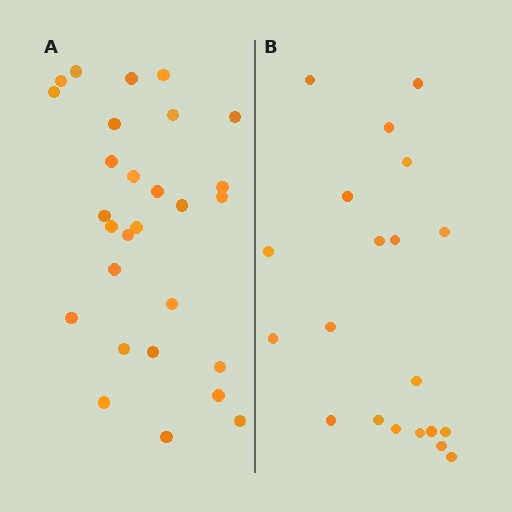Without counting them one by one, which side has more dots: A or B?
Region A (the left region) has more dots.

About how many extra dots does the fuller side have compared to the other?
Region A has roughly 8 or so more dots than region B.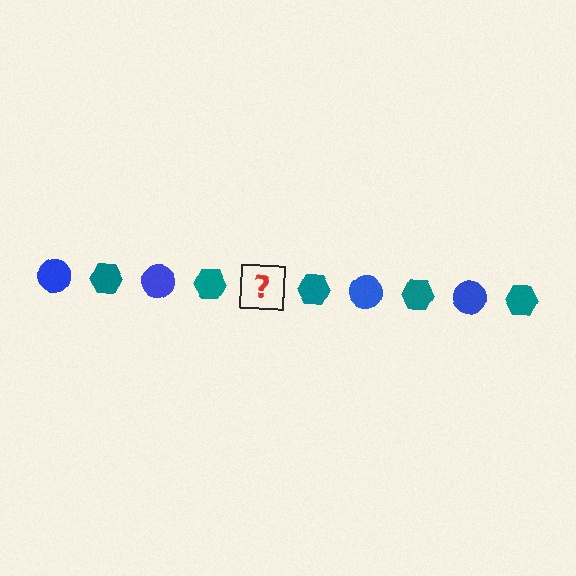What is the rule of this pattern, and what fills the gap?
The rule is that the pattern alternates between blue circle and teal hexagon. The gap should be filled with a blue circle.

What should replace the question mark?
The question mark should be replaced with a blue circle.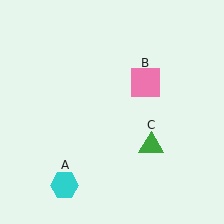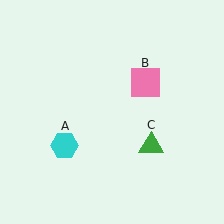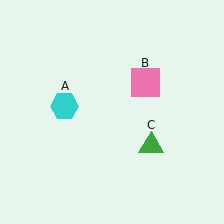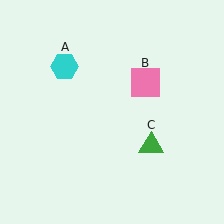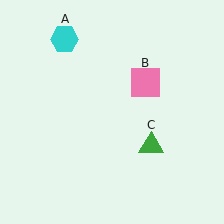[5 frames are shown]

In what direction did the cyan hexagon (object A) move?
The cyan hexagon (object A) moved up.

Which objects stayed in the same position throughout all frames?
Pink square (object B) and green triangle (object C) remained stationary.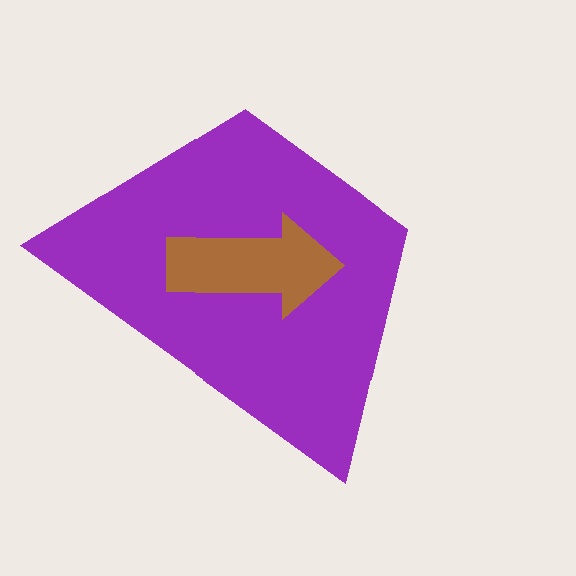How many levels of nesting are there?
2.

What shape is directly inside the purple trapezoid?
The brown arrow.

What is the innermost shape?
The brown arrow.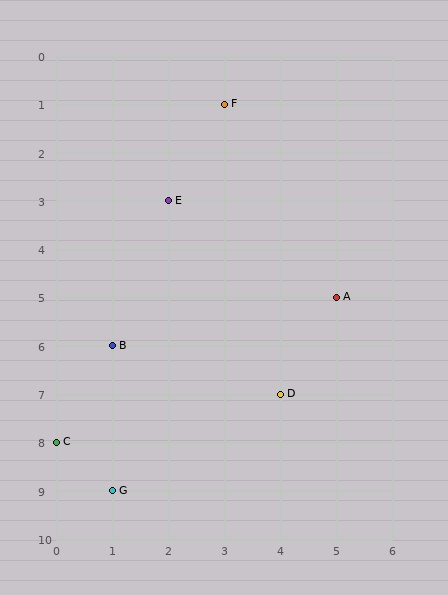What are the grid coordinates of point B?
Point B is at grid coordinates (1, 6).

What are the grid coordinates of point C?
Point C is at grid coordinates (0, 8).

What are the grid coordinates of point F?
Point F is at grid coordinates (3, 1).